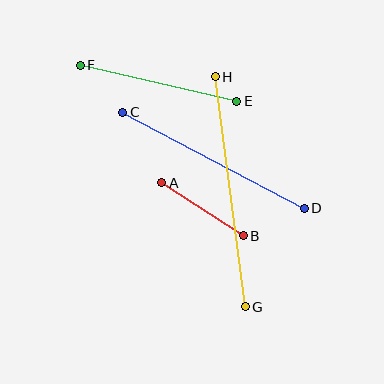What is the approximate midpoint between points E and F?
The midpoint is at approximately (158, 83) pixels.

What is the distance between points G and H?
The distance is approximately 232 pixels.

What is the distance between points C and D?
The distance is approximately 205 pixels.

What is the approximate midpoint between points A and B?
The midpoint is at approximately (203, 209) pixels.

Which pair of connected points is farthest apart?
Points G and H are farthest apart.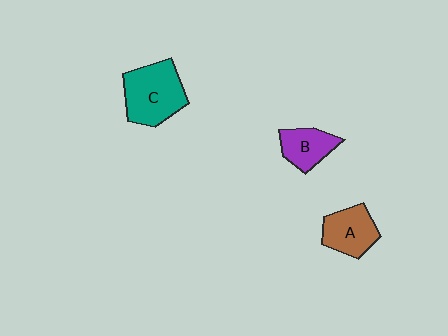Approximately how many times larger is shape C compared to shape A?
Approximately 1.5 times.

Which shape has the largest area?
Shape C (teal).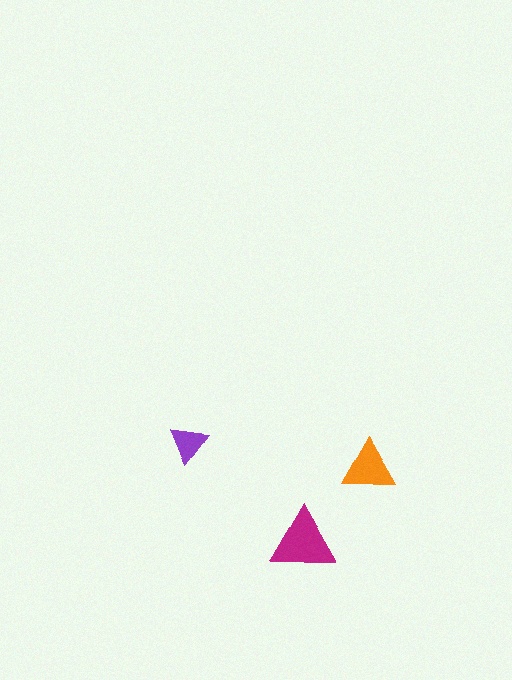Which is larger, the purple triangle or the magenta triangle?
The magenta one.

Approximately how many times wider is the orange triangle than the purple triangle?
About 1.5 times wider.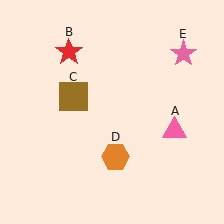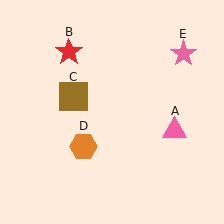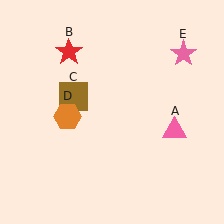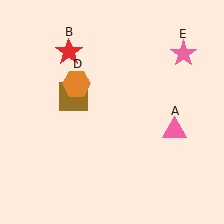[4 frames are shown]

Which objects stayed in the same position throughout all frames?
Pink triangle (object A) and red star (object B) and brown square (object C) and pink star (object E) remained stationary.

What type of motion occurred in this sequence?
The orange hexagon (object D) rotated clockwise around the center of the scene.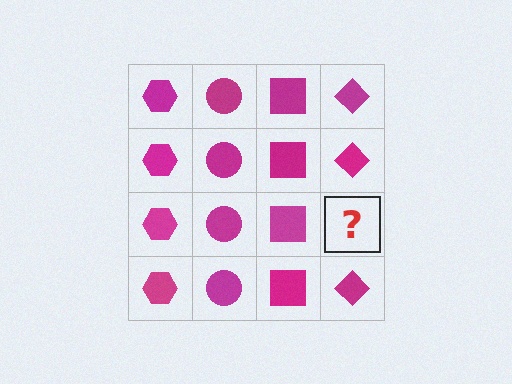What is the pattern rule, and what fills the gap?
The rule is that each column has a consistent shape. The gap should be filled with a magenta diamond.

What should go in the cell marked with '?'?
The missing cell should contain a magenta diamond.